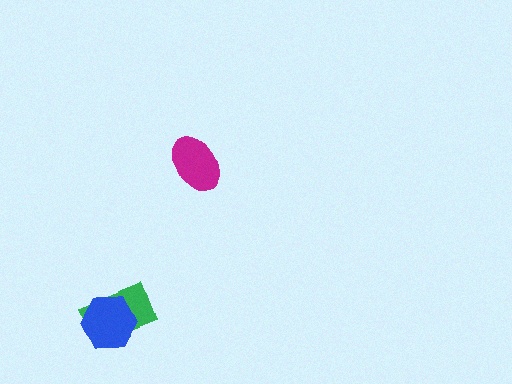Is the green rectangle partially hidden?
Yes, it is partially covered by another shape.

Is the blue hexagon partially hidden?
No, no other shape covers it.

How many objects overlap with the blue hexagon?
1 object overlaps with the blue hexagon.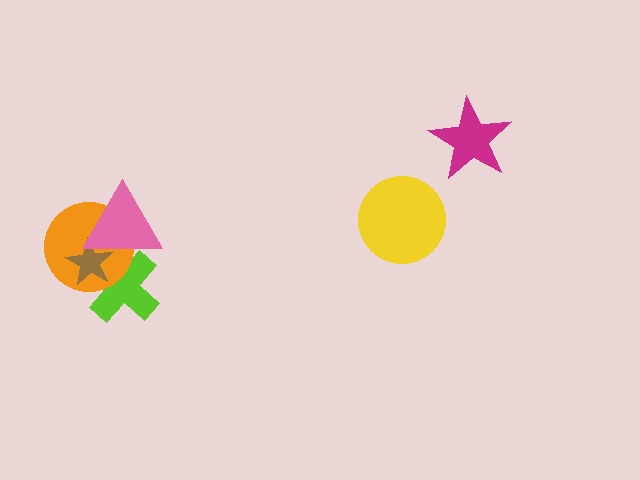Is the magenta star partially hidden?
No, no other shape covers it.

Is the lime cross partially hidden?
Yes, it is partially covered by another shape.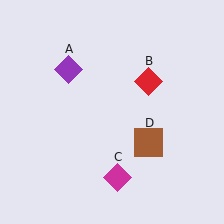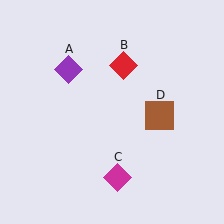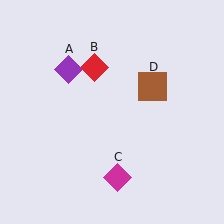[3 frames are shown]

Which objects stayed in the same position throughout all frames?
Purple diamond (object A) and magenta diamond (object C) remained stationary.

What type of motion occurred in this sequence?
The red diamond (object B), brown square (object D) rotated counterclockwise around the center of the scene.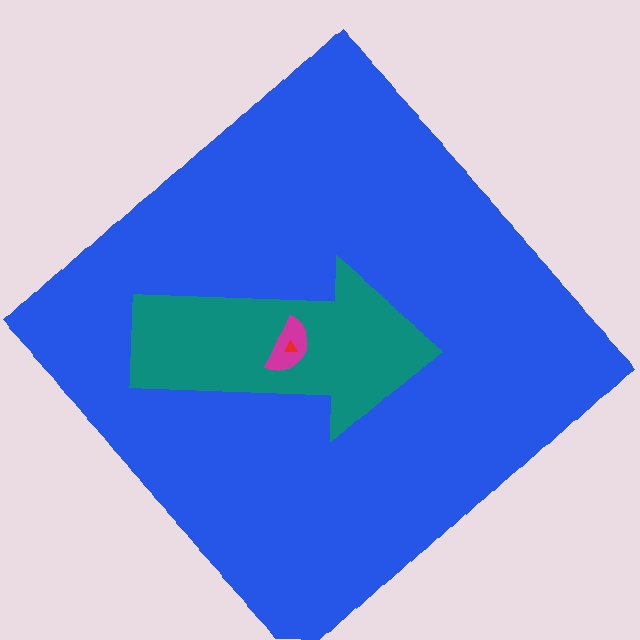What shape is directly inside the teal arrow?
The magenta semicircle.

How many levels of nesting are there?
4.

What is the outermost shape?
The blue diamond.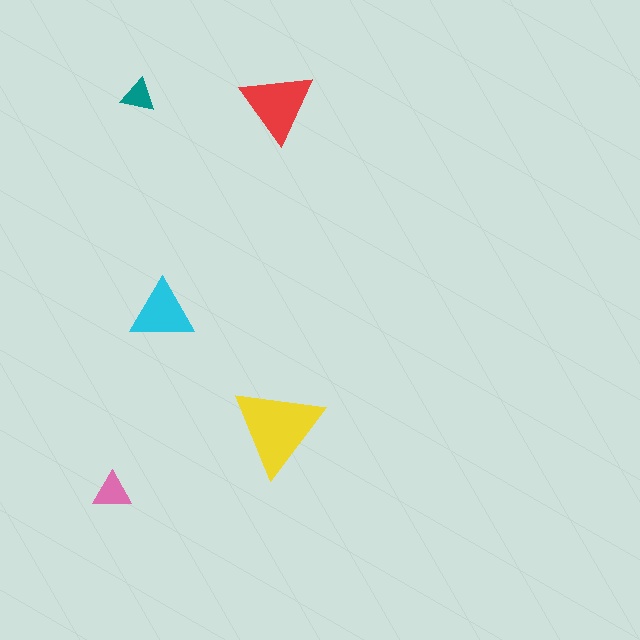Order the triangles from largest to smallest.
the yellow one, the red one, the cyan one, the pink one, the teal one.